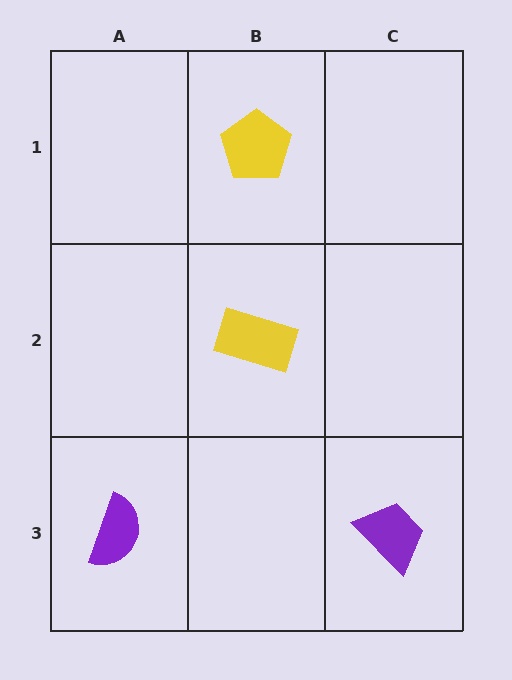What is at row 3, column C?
A purple trapezoid.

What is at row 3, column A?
A purple semicircle.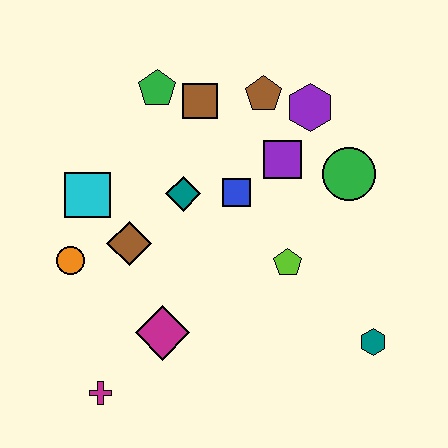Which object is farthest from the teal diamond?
The teal hexagon is farthest from the teal diamond.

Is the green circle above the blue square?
Yes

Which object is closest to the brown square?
The green pentagon is closest to the brown square.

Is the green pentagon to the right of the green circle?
No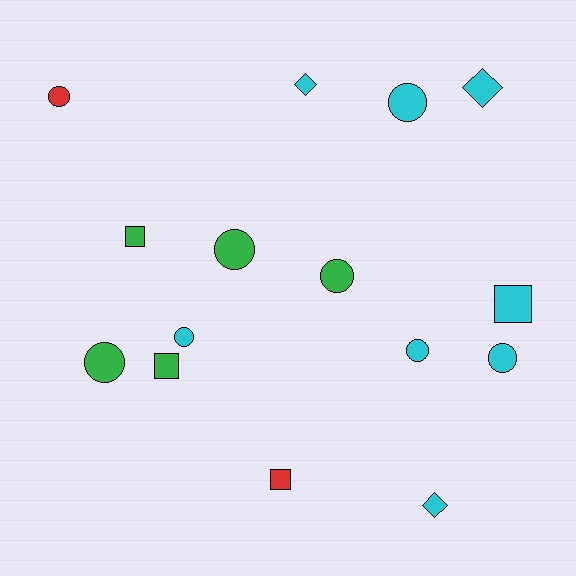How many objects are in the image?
There are 15 objects.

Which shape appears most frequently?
Circle, with 8 objects.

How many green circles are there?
There are 3 green circles.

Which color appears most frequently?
Cyan, with 8 objects.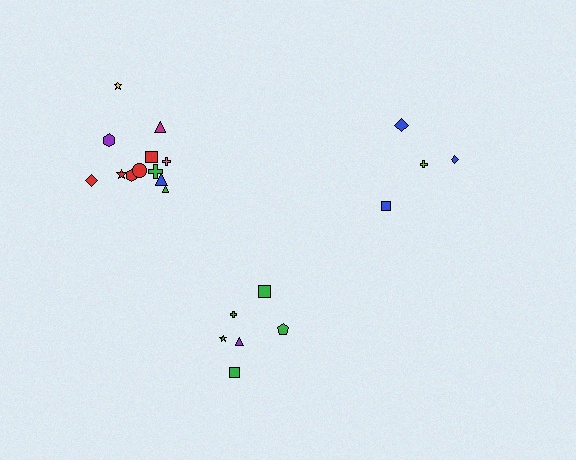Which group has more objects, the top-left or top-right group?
The top-left group.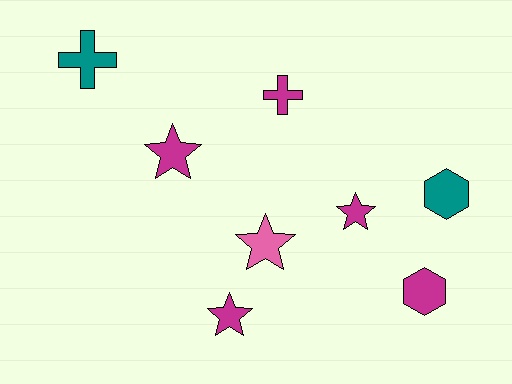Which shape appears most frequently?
Star, with 4 objects.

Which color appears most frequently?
Magenta, with 5 objects.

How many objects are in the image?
There are 8 objects.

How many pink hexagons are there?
There are no pink hexagons.